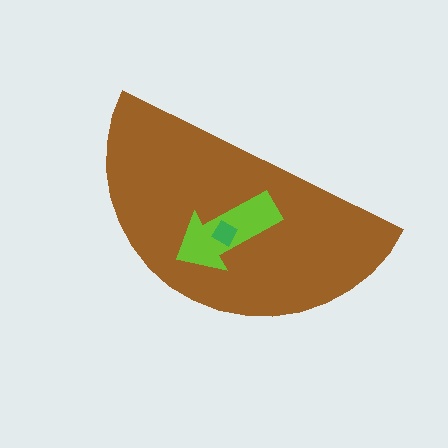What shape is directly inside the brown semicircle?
The lime arrow.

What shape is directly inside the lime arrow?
The green diamond.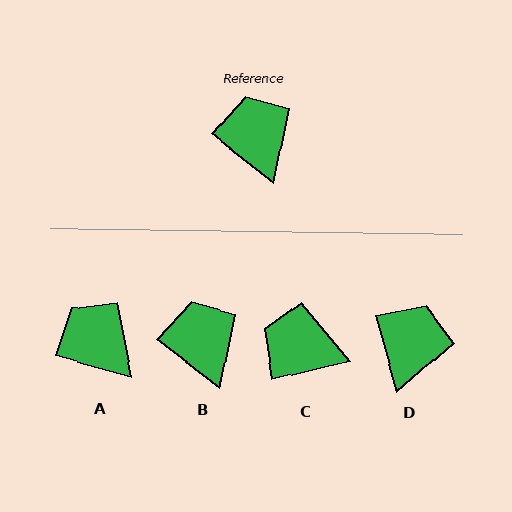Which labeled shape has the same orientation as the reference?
B.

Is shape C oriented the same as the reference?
No, it is off by about 51 degrees.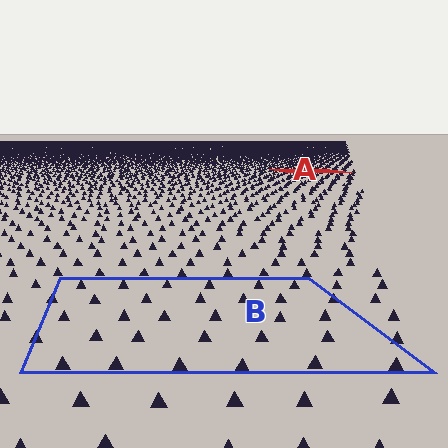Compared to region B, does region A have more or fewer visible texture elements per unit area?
Region A has more texture elements per unit area — they are packed more densely because it is farther away.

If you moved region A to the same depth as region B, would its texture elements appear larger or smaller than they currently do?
They would appear larger. At a closer depth, the same texture elements are projected at a bigger on-screen size.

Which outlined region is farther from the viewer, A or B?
Region A is farther from the viewer — the texture elements inside it appear smaller and more densely packed.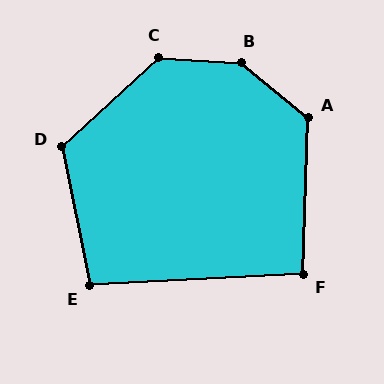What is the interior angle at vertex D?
Approximately 121 degrees (obtuse).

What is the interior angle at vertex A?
Approximately 127 degrees (obtuse).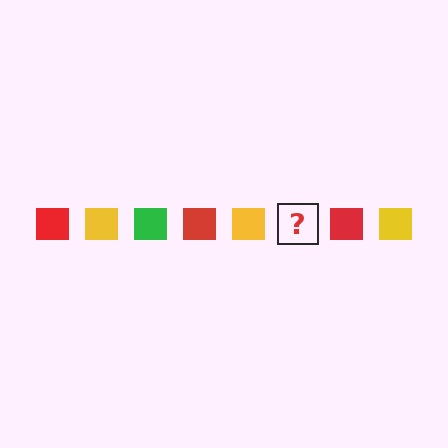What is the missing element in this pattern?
The missing element is a green square.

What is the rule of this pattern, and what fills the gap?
The rule is that the pattern cycles through red, yellow, green squares. The gap should be filled with a green square.